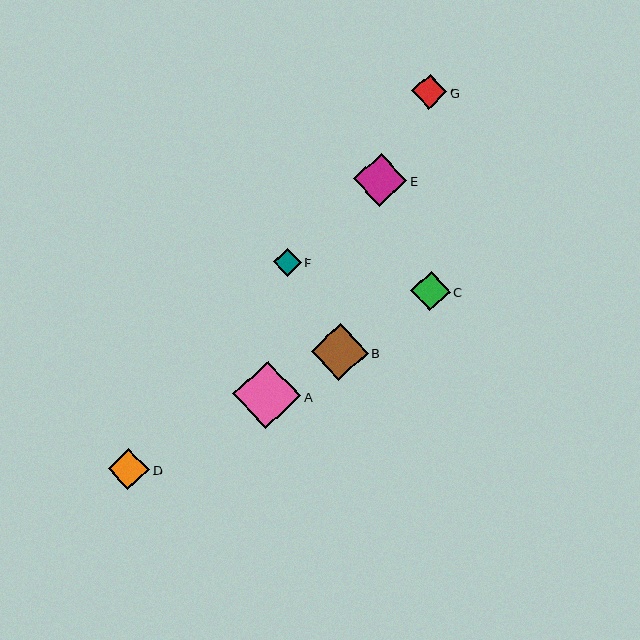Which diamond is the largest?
Diamond A is the largest with a size of approximately 68 pixels.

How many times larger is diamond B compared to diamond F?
Diamond B is approximately 2.0 times the size of diamond F.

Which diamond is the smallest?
Diamond F is the smallest with a size of approximately 28 pixels.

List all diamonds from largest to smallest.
From largest to smallest: A, B, E, D, C, G, F.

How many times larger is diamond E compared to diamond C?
Diamond E is approximately 1.4 times the size of diamond C.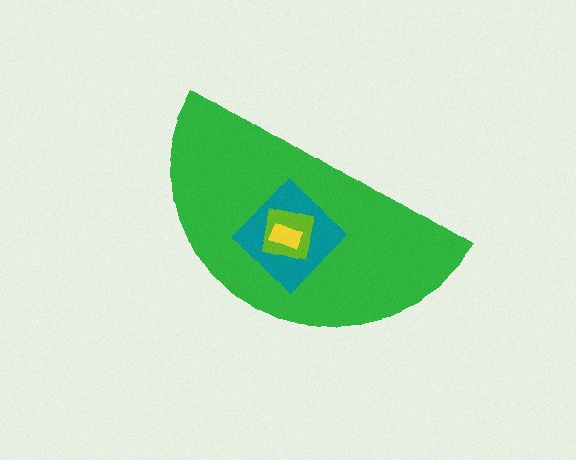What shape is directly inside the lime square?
The yellow rectangle.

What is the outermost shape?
The green semicircle.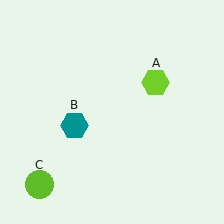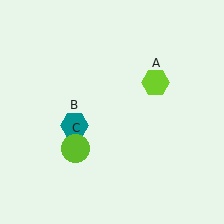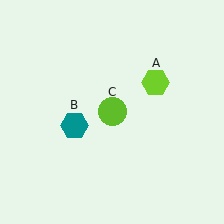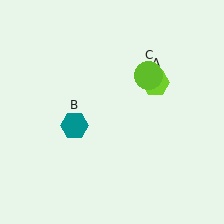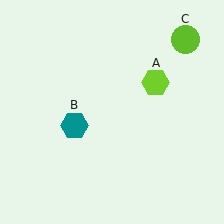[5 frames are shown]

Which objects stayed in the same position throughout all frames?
Lime hexagon (object A) and teal hexagon (object B) remained stationary.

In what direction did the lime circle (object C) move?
The lime circle (object C) moved up and to the right.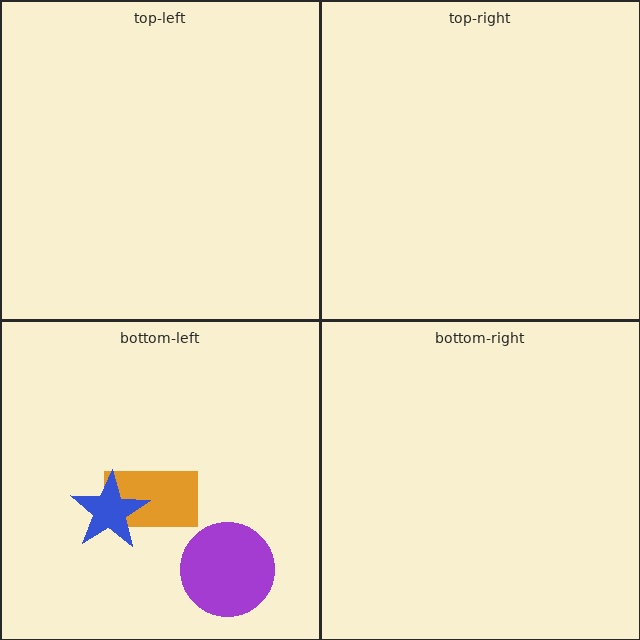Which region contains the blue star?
The bottom-left region.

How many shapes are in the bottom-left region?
3.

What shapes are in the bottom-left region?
The purple circle, the orange rectangle, the blue star.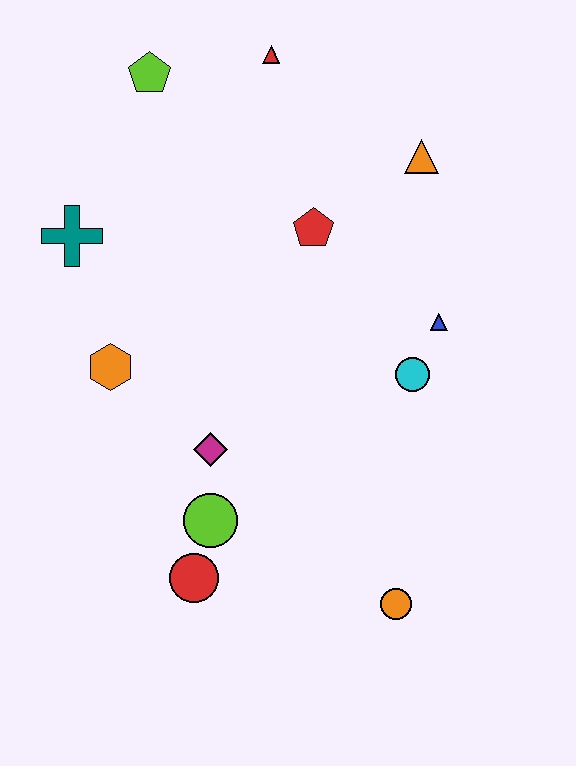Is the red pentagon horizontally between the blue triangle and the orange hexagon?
Yes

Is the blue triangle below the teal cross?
Yes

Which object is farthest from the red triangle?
The orange circle is farthest from the red triangle.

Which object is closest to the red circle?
The lime circle is closest to the red circle.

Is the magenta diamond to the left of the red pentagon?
Yes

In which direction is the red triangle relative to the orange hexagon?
The red triangle is above the orange hexagon.